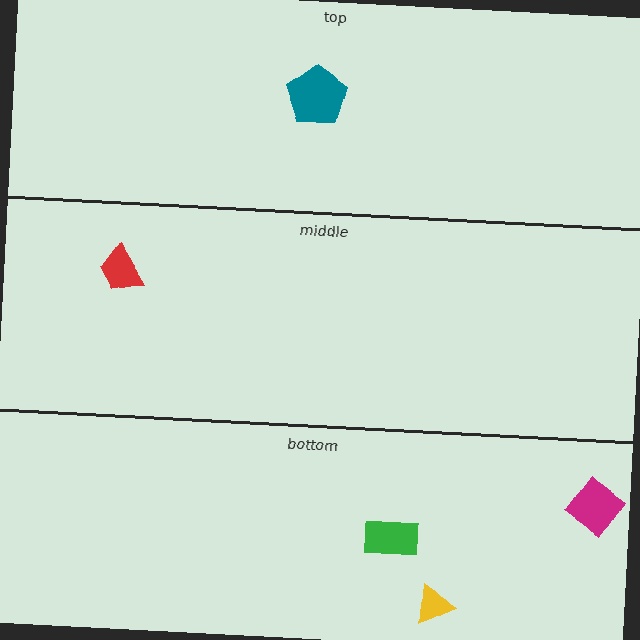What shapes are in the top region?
The teal pentagon.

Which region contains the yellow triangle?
The bottom region.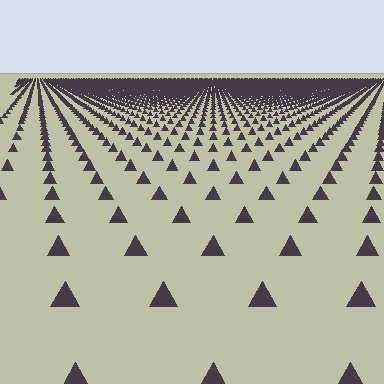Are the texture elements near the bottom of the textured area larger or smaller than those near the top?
Larger. Near the bottom, elements are closer to the viewer and appear at a bigger on-screen size.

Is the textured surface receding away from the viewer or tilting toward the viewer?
The surface is receding away from the viewer. Texture elements get smaller and denser toward the top.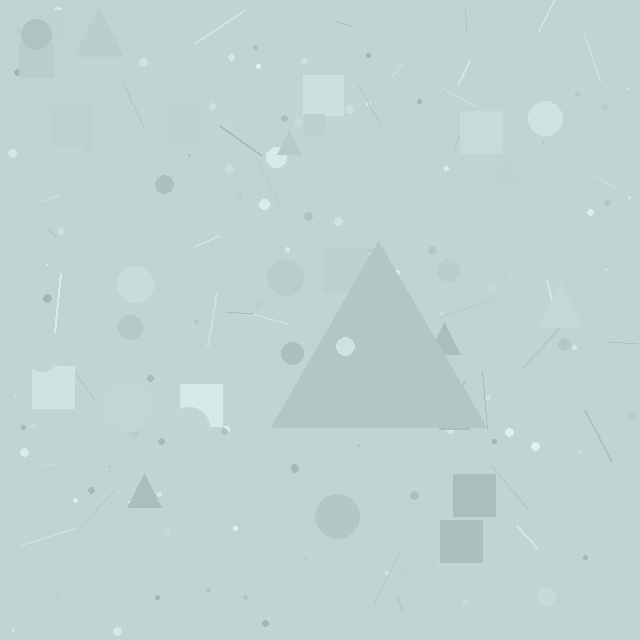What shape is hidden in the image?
A triangle is hidden in the image.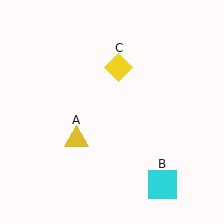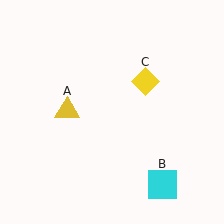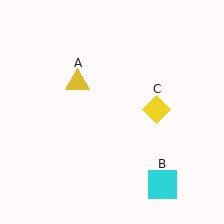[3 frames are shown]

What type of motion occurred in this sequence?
The yellow triangle (object A), yellow diamond (object C) rotated clockwise around the center of the scene.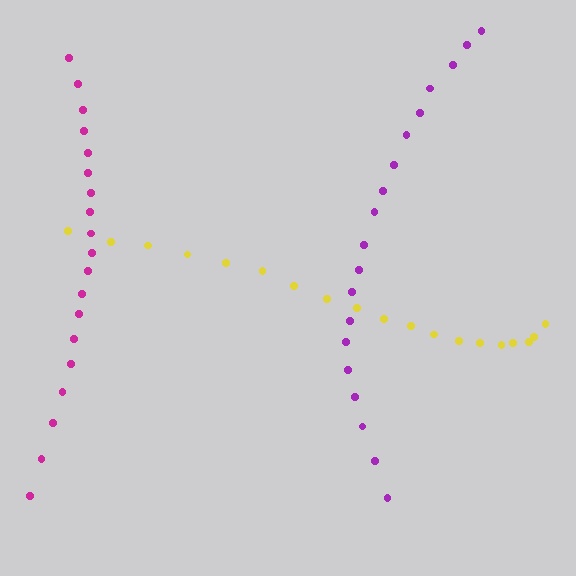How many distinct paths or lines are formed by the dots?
There are 3 distinct paths.